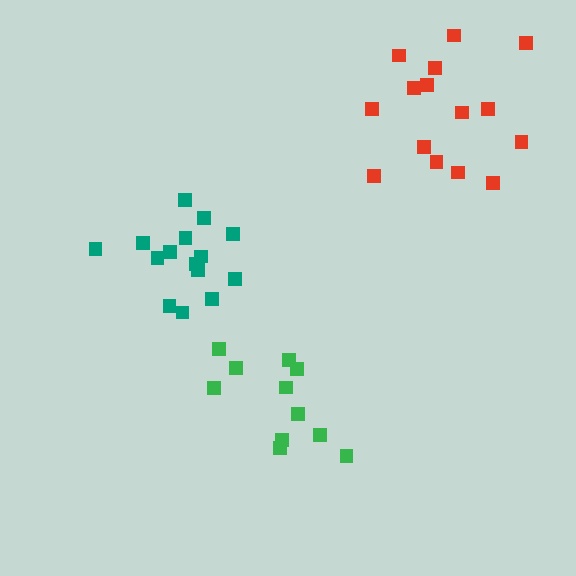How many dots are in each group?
Group 1: 15 dots, Group 2: 15 dots, Group 3: 11 dots (41 total).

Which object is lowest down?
The green cluster is bottommost.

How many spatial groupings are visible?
There are 3 spatial groupings.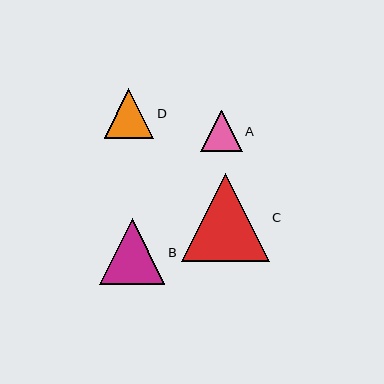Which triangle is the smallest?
Triangle A is the smallest with a size of approximately 41 pixels.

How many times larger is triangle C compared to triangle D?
Triangle C is approximately 1.8 times the size of triangle D.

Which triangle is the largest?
Triangle C is the largest with a size of approximately 88 pixels.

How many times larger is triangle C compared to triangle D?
Triangle C is approximately 1.8 times the size of triangle D.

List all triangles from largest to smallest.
From largest to smallest: C, B, D, A.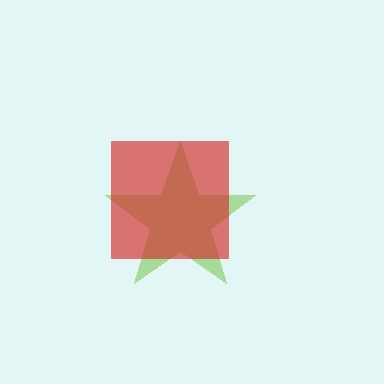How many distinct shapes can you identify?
There are 2 distinct shapes: a lime star, a red square.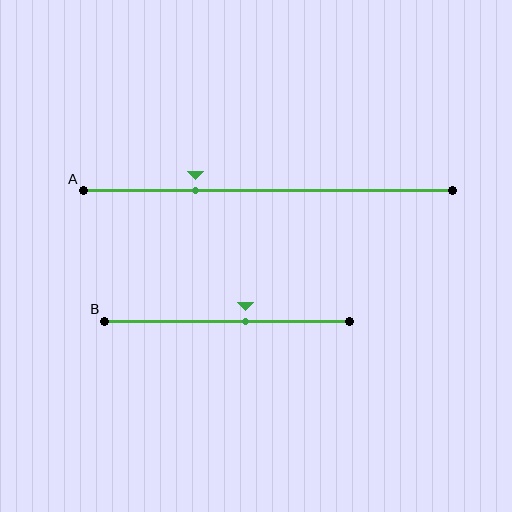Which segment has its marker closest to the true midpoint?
Segment B has its marker closest to the true midpoint.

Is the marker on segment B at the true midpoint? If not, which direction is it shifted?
No, the marker on segment B is shifted to the right by about 8% of the segment length.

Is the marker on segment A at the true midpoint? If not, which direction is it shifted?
No, the marker on segment A is shifted to the left by about 20% of the segment length.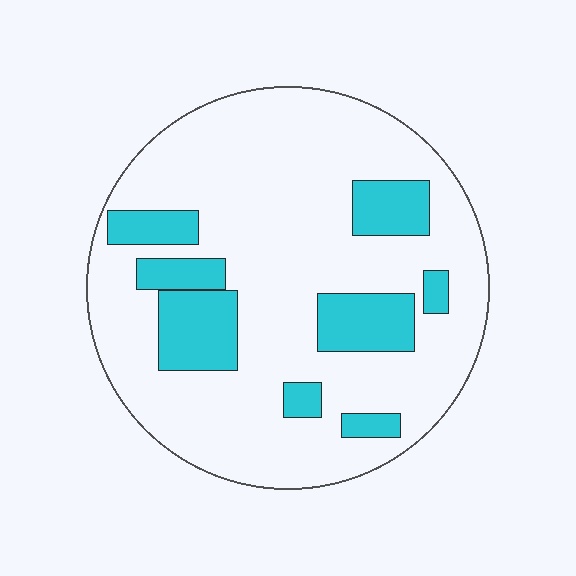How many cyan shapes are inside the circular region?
8.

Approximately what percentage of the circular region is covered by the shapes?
Approximately 20%.